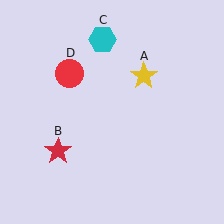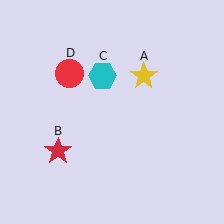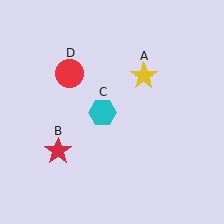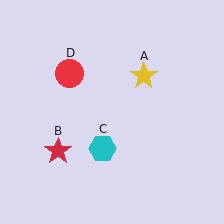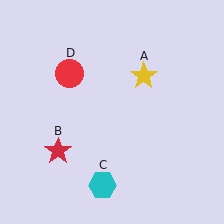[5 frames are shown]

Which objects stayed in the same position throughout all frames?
Yellow star (object A) and red star (object B) and red circle (object D) remained stationary.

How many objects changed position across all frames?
1 object changed position: cyan hexagon (object C).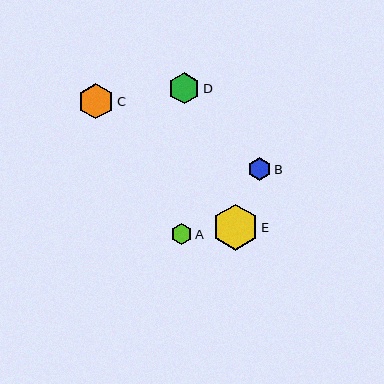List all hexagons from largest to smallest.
From largest to smallest: E, C, D, B, A.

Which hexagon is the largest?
Hexagon E is the largest with a size of approximately 46 pixels.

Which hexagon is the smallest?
Hexagon A is the smallest with a size of approximately 21 pixels.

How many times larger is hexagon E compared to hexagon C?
Hexagon E is approximately 1.3 times the size of hexagon C.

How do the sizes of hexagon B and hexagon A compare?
Hexagon B and hexagon A are approximately the same size.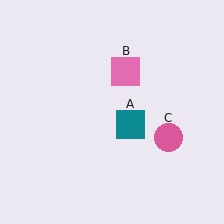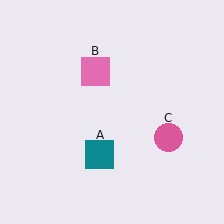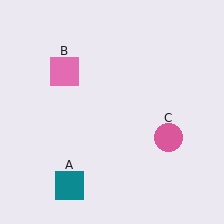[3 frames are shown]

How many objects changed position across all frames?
2 objects changed position: teal square (object A), pink square (object B).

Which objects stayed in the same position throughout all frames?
Pink circle (object C) remained stationary.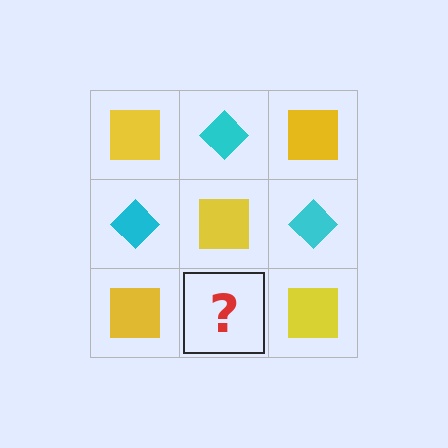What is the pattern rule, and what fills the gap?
The rule is that it alternates yellow square and cyan diamond in a checkerboard pattern. The gap should be filled with a cyan diamond.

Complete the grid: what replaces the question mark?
The question mark should be replaced with a cyan diamond.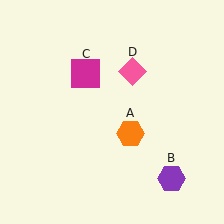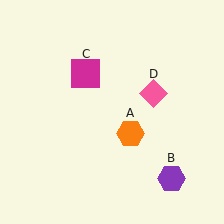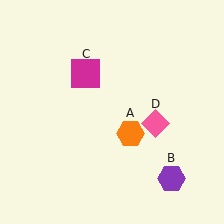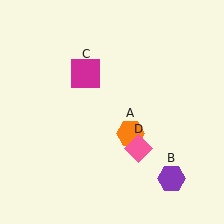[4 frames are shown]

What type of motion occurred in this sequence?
The pink diamond (object D) rotated clockwise around the center of the scene.